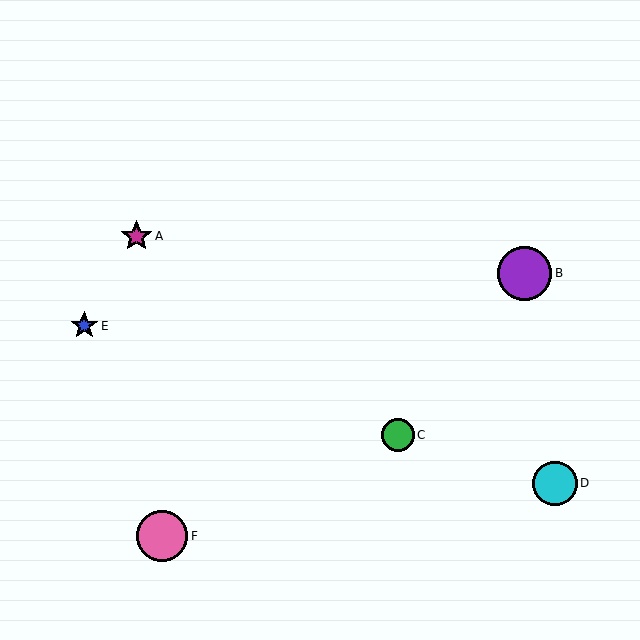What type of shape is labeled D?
Shape D is a cyan circle.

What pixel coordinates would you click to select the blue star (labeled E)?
Click at (84, 326) to select the blue star E.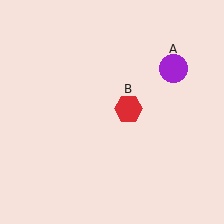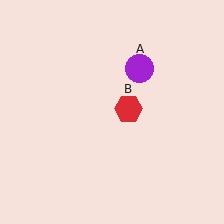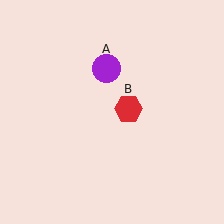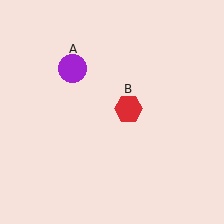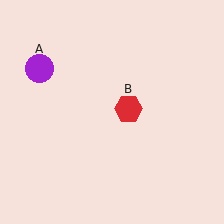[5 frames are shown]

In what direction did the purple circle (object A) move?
The purple circle (object A) moved left.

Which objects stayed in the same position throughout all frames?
Red hexagon (object B) remained stationary.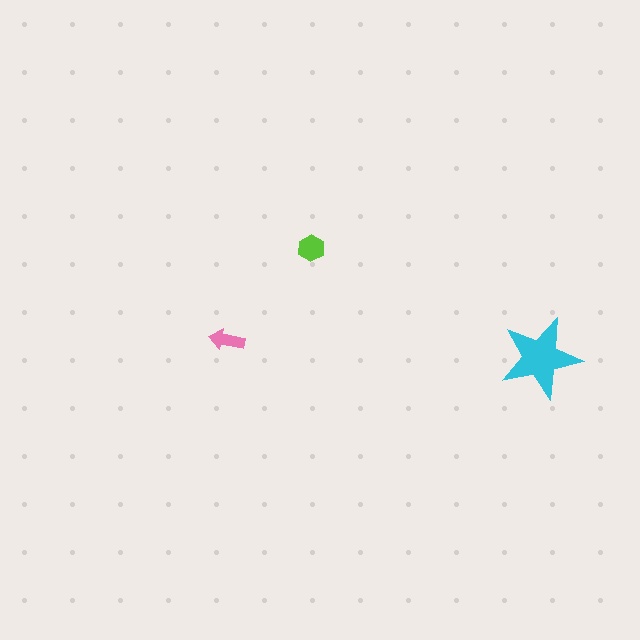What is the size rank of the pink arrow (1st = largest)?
3rd.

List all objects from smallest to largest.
The pink arrow, the lime hexagon, the cyan star.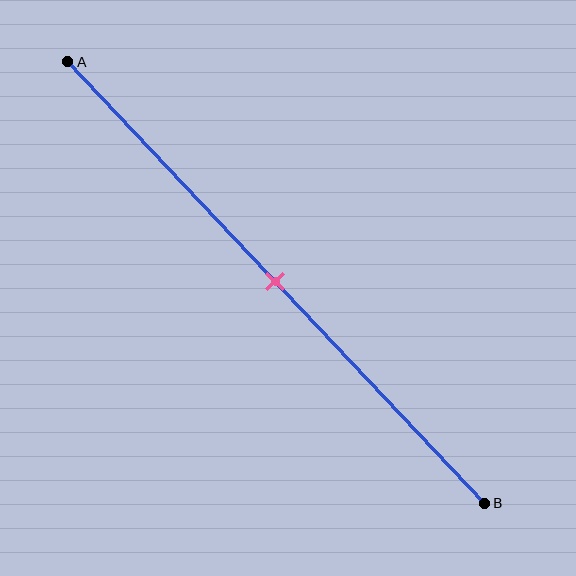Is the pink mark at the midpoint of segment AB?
Yes, the mark is approximately at the midpoint.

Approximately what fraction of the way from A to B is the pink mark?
The pink mark is approximately 50% of the way from A to B.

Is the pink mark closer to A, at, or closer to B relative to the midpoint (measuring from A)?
The pink mark is approximately at the midpoint of segment AB.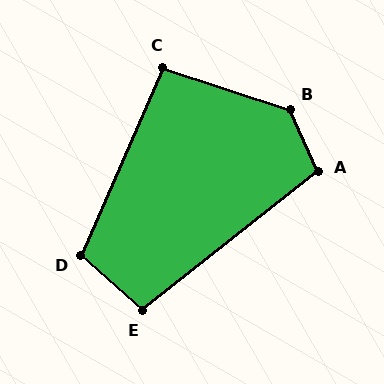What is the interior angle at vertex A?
Approximately 104 degrees (obtuse).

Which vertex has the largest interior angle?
B, at approximately 133 degrees.